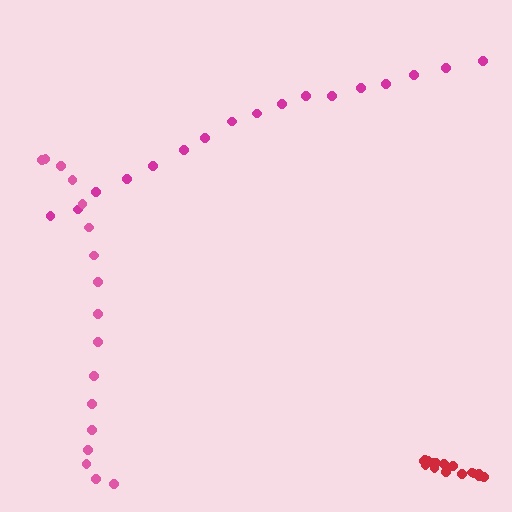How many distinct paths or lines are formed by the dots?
There are 3 distinct paths.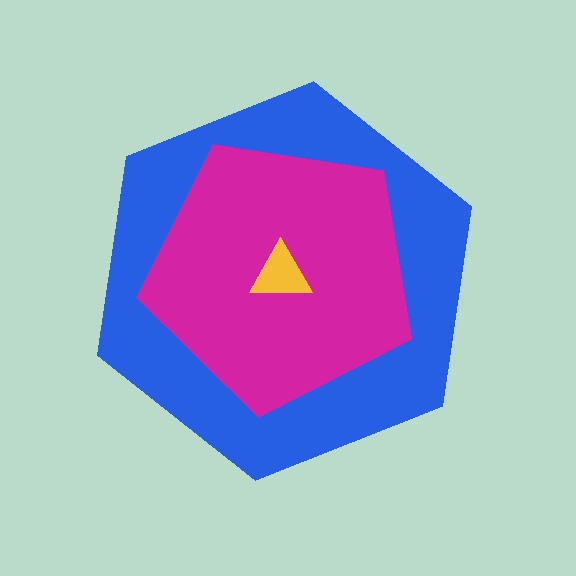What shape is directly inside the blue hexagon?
The magenta pentagon.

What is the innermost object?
The yellow triangle.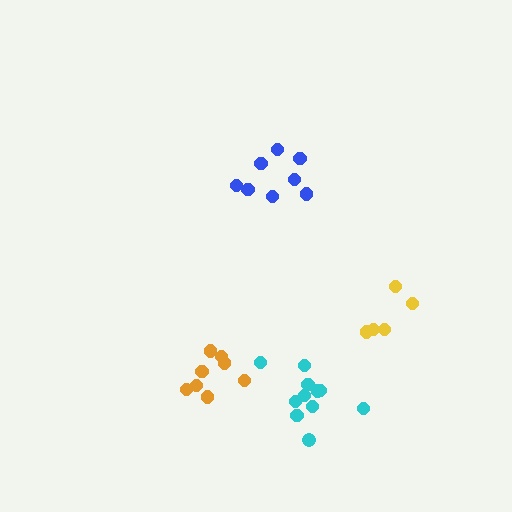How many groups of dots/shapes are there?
There are 4 groups.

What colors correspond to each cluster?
The clusters are colored: orange, cyan, yellow, blue.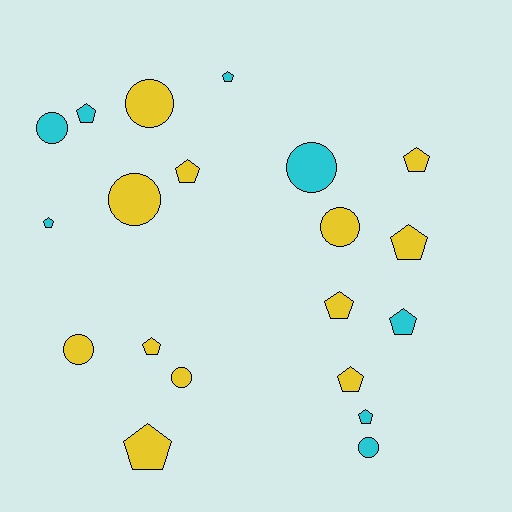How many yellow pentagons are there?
There are 7 yellow pentagons.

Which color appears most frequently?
Yellow, with 12 objects.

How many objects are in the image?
There are 20 objects.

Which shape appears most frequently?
Pentagon, with 12 objects.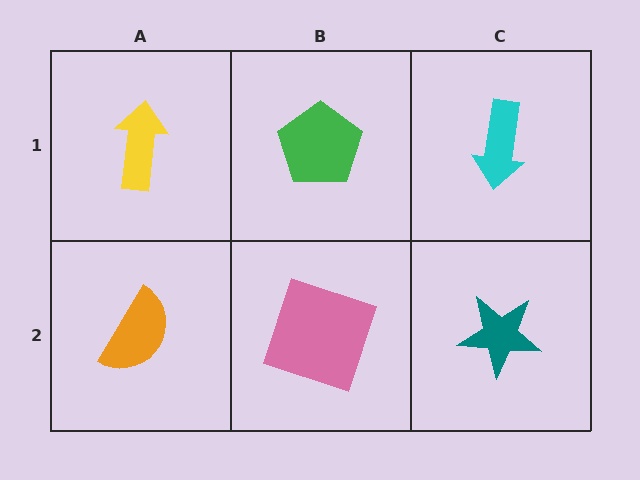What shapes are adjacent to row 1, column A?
An orange semicircle (row 2, column A), a green pentagon (row 1, column B).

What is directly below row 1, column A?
An orange semicircle.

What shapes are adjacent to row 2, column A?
A yellow arrow (row 1, column A), a pink square (row 2, column B).